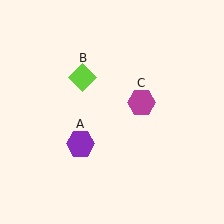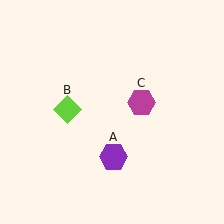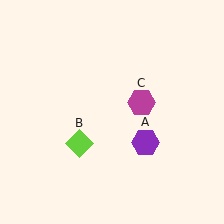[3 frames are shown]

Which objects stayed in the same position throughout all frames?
Magenta hexagon (object C) remained stationary.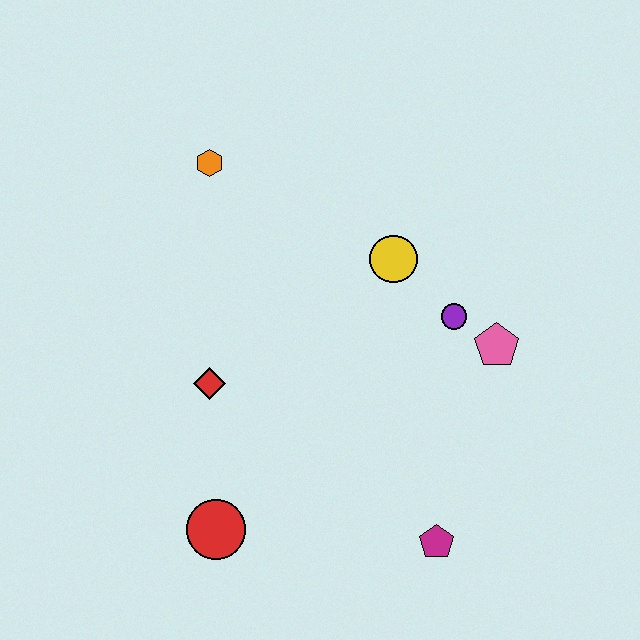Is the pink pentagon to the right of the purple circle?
Yes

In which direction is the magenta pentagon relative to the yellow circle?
The magenta pentagon is below the yellow circle.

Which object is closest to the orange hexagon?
The yellow circle is closest to the orange hexagon.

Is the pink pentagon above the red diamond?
Yes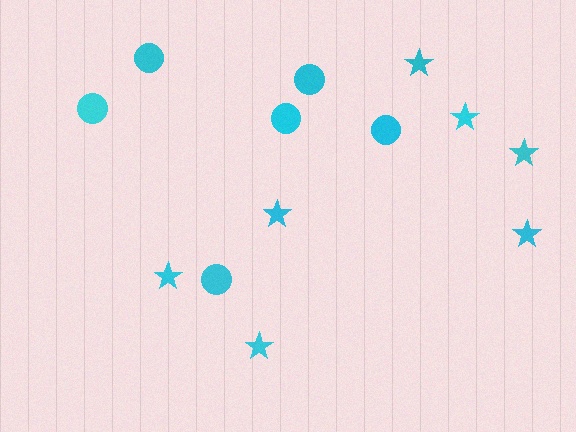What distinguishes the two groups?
There are 2 groups: one group of stars (7) and one group of circles (6).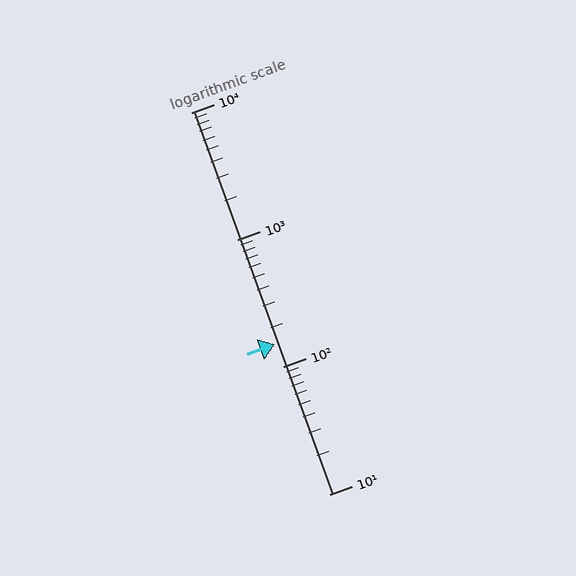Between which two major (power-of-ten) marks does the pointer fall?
The pointer is between 100 and 1000.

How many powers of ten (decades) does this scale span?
The scale spans 3 decades, from 10 to 10000.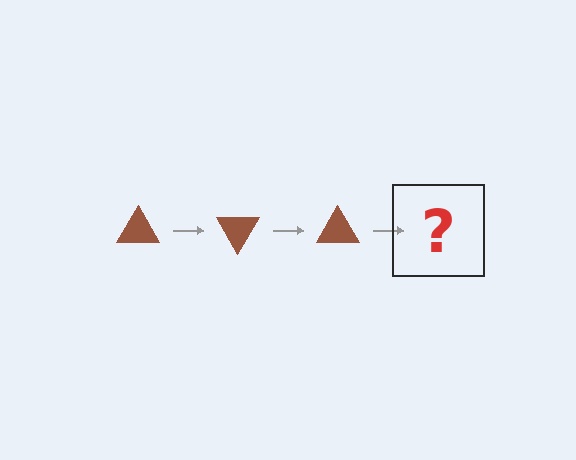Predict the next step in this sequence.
The next step is a brown triangle rotated 180 degrees.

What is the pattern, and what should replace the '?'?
The pattern is that the triangle rotates 60 degrees each step. The '?' should be a brown triangle rotated 180 degrees.